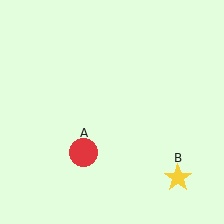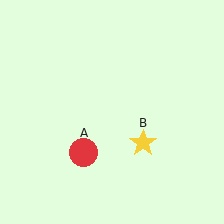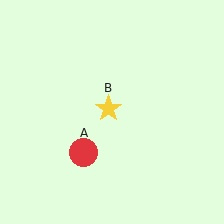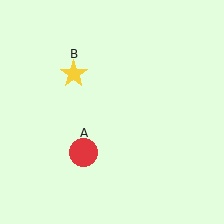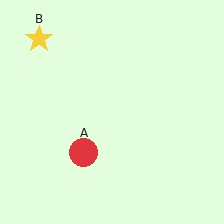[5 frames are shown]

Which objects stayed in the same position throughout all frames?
Red circle (object A) remained stationary.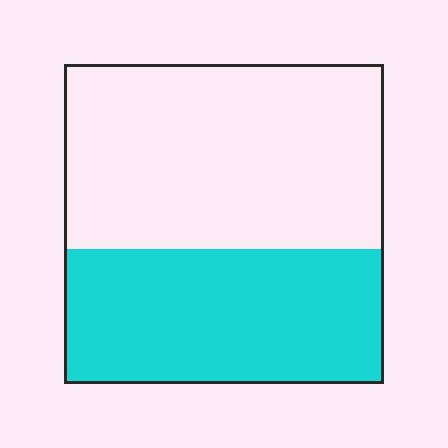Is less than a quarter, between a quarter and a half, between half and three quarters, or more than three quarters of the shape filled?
Between a quarter and a half.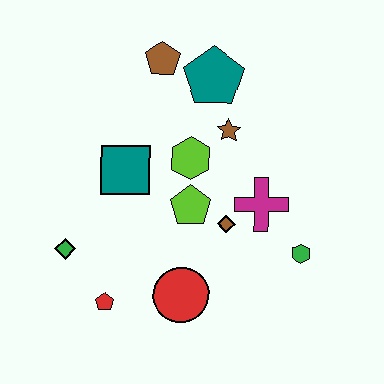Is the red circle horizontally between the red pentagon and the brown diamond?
Yes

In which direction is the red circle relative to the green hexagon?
The red circle is to the left of the green hexagon.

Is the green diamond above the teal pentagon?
No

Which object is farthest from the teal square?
The green hexagon is farthest from the teal square.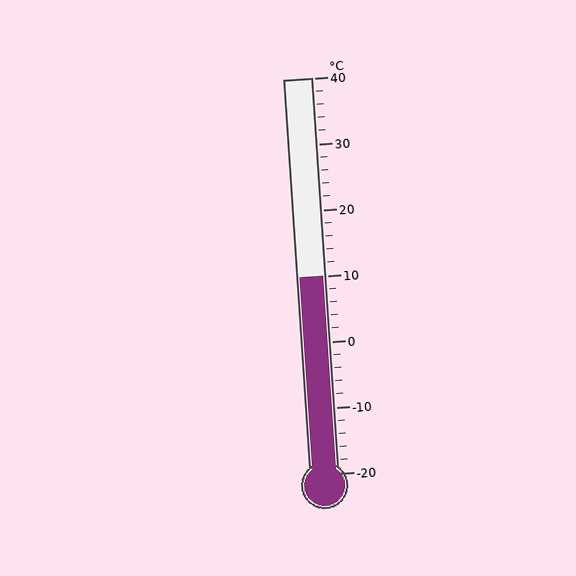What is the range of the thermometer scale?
The thermometer scale ranges from -20°C to 40°C.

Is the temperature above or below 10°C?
The temperature is at 10°C.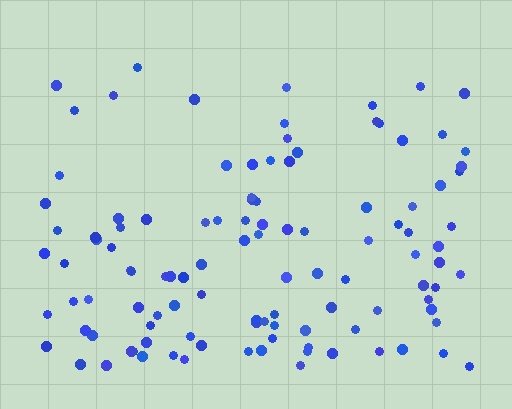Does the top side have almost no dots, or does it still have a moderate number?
Still a moderate number, just noticeably fewer than the bottom.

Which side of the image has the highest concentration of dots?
The bottom.